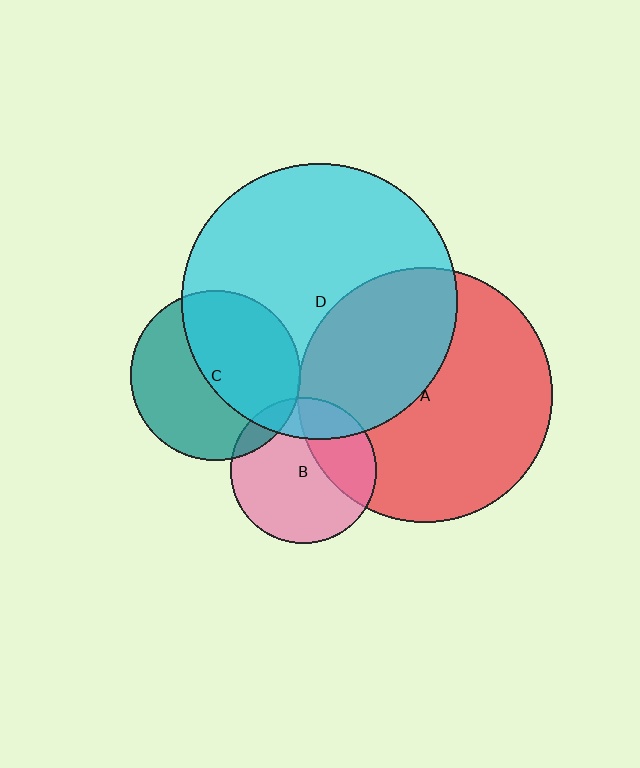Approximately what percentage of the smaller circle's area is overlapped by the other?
Approximately 5%.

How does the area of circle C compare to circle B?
Approximately 1.4 times.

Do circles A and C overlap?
Yes.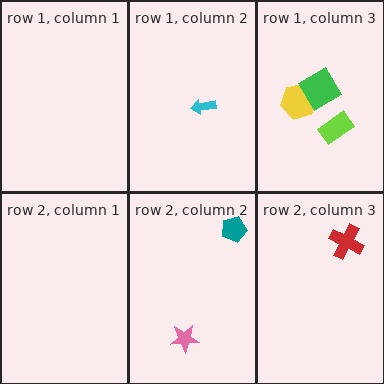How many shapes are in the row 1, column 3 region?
3.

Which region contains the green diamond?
The row 1, column 3 region.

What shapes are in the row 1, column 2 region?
The cyan arrow.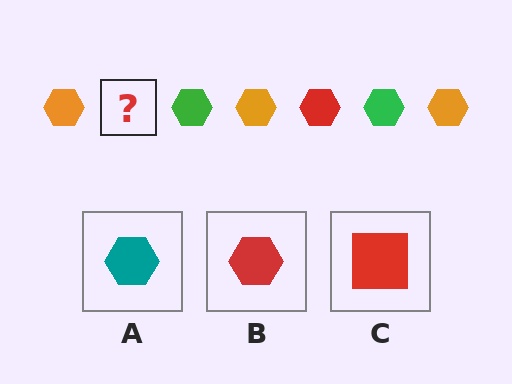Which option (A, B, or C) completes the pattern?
B.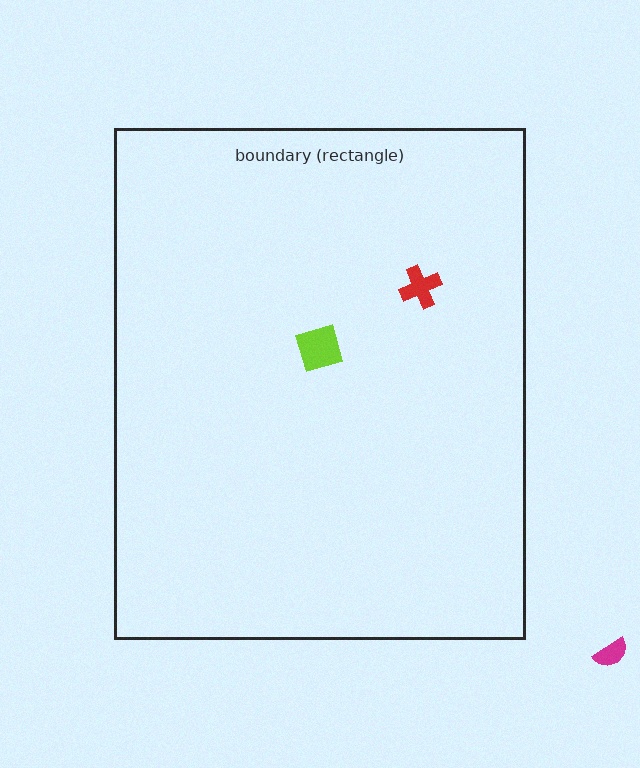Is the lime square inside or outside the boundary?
Inside.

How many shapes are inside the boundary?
2 inside, 1 outside.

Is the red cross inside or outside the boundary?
Inside.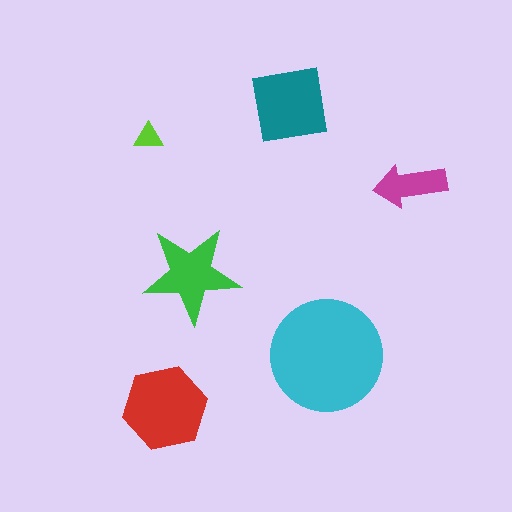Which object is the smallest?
The lime triangle.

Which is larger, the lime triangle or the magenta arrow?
The magenta arrow.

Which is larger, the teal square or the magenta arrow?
The teal square.